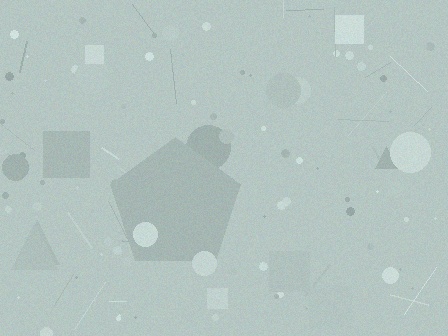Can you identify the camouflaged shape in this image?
The camouflaged shape is a pentagon.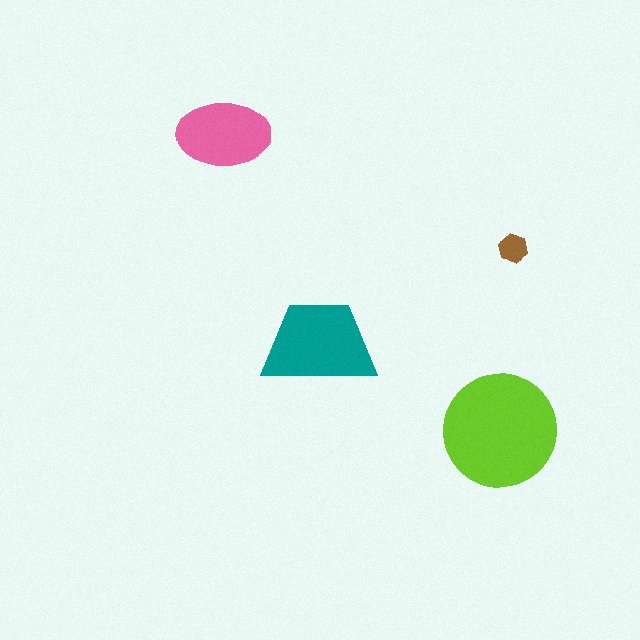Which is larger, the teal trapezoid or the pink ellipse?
The teal trapezoid.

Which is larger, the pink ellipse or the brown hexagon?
The pink ellipse.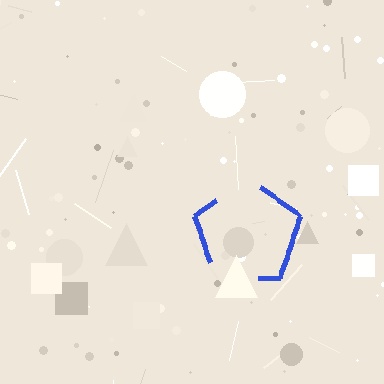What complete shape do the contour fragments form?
The contour fragments form a pentagon.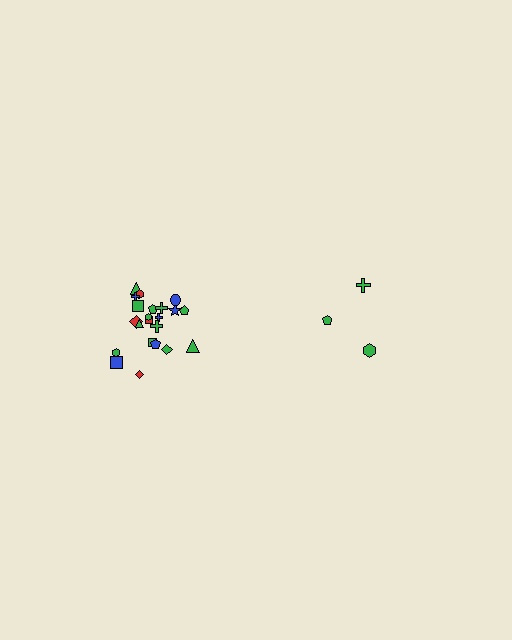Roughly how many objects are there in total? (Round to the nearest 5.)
Roughly 25 objects in total.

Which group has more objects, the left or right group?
The left group.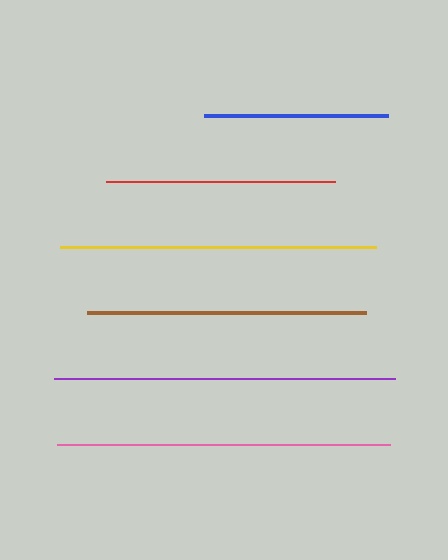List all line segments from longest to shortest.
From longest to shortest: purple, pink, yellow, brown, red, blue.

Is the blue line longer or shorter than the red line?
The red line is longer than the blue line.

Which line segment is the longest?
The purple line is the longest at approximately 341 pixels.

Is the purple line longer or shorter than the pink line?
The purple line is longer than the pink line.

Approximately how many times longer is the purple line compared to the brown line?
The purple line is approximately 1.2 times the length of the brown line.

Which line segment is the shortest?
The blue line is the shortest at approximately 184 pixels.